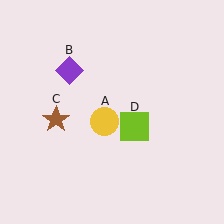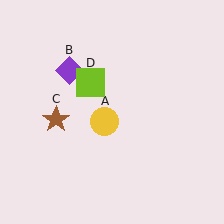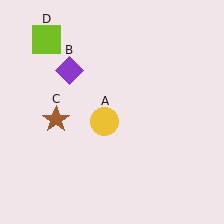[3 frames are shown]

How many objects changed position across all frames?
1 object changed position: lime square (object D).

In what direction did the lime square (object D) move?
The lime square (object D) moved up and to the left.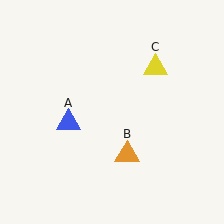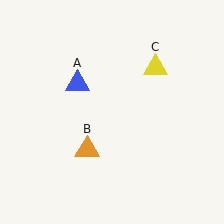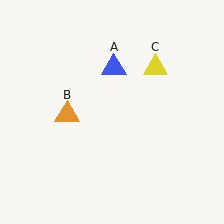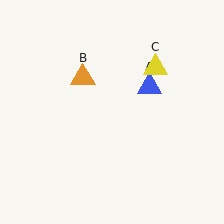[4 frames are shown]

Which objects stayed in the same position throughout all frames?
Yellow triangle (object C) remained stationary.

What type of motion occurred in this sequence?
The blue triangle (object A), orange triangle (object B) rotated clockwise around the center of the scene.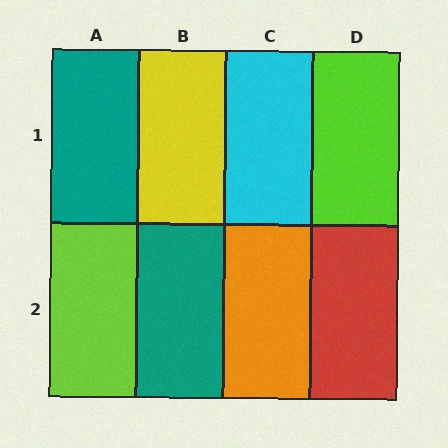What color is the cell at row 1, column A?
Teal.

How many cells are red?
1 cell is red.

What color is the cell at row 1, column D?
Lime.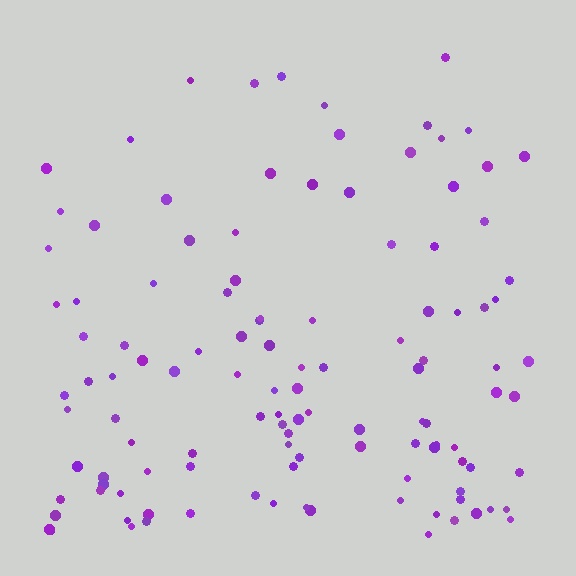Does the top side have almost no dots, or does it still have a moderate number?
Still a moderate number, just noticeably fewer than the bottom.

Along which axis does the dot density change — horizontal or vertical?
Vertical.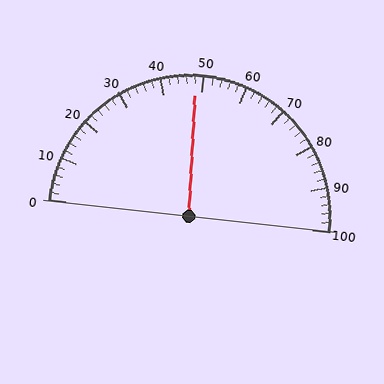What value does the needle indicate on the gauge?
The needle indicates approximately 48.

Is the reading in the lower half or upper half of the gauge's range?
The reading is in the lower half of the range (0 to 100).